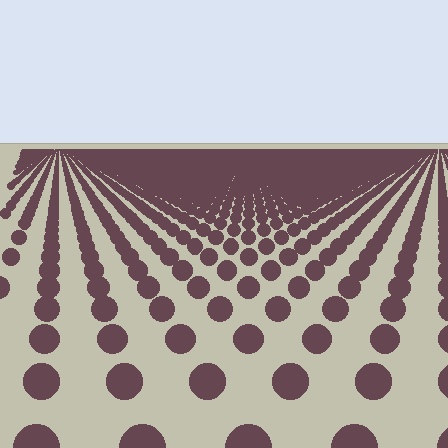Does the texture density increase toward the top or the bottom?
Density increases toward the top.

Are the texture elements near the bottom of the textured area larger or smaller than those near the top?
Larger. Near the bottom, elements are closer to the viewer and appear at a bigger on-screen size.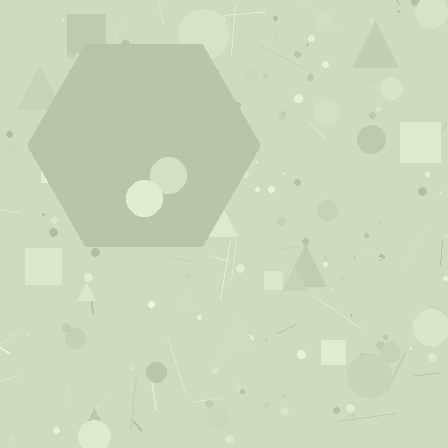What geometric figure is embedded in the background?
A hexagon is embedded in the background.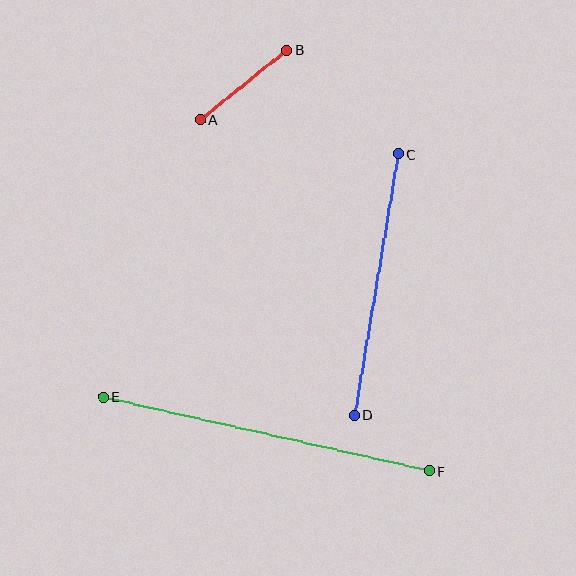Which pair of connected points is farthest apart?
Points E and F are farthest apart.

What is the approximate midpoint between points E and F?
The midpoint is at approximately (266, 434) pixels.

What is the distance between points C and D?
The distance is approximately 265 pixels.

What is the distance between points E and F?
The distance is approximately 334 pixels.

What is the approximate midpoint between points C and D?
The midpoint is at approximately (376, 285) pixels.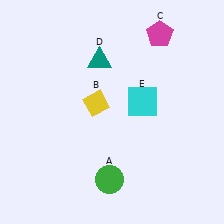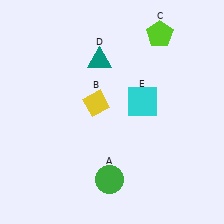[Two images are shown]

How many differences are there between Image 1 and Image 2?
There is 1 difference between the two images.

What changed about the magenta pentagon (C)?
In Image 1, C is magenta. In Image 2, it changed to lime.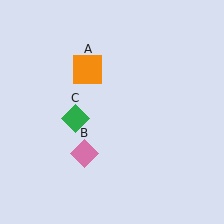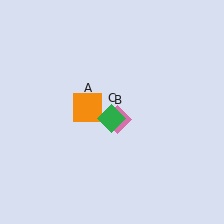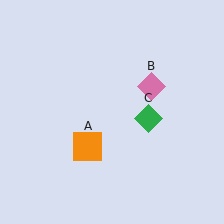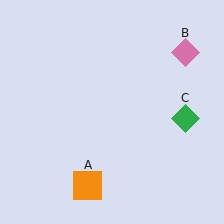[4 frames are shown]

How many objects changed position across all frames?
3 objects changed position: orange square (object A), pink diamond (object B), green diamond (object C).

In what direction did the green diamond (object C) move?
The green diamond (object C) moved right.